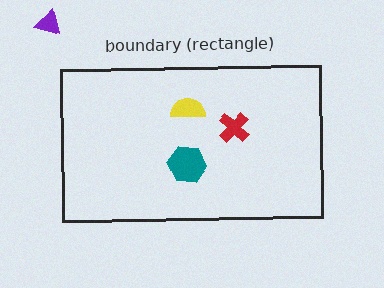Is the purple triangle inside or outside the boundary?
Outside.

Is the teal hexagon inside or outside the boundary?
Inside.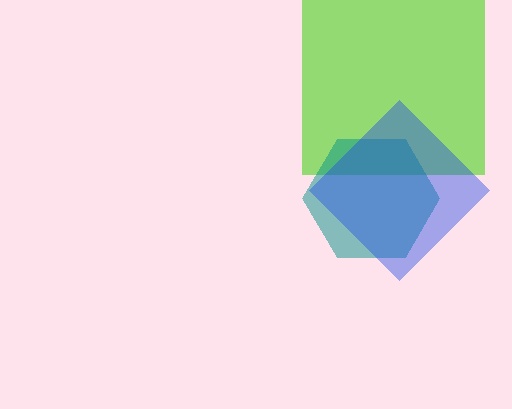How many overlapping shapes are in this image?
There are 3 overlapping shapes in the image.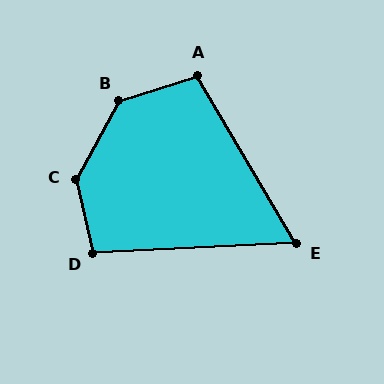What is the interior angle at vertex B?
Approximately 137 degrees (obtuse).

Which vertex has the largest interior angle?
C, at approximately 139 degrees.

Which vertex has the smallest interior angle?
E, at approximately 62 degrees.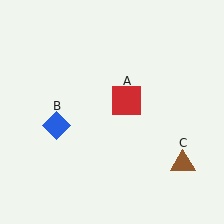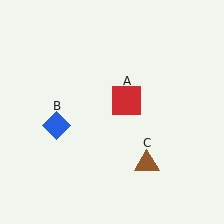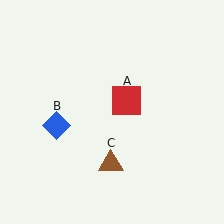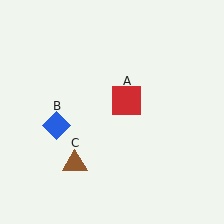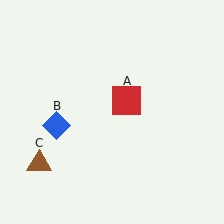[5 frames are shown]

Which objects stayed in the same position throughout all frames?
Red square (object A) and blue diamond (object B) remained stationary.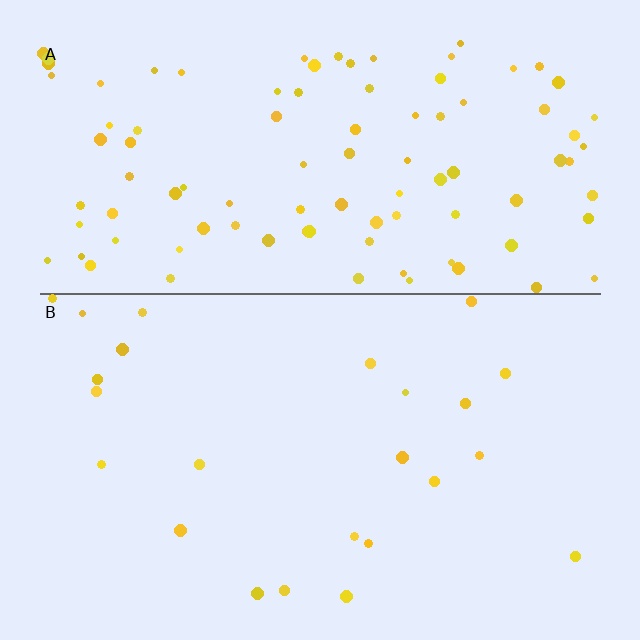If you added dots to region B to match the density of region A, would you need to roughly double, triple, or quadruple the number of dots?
Approximately quadruple.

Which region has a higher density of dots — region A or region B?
A (the top).